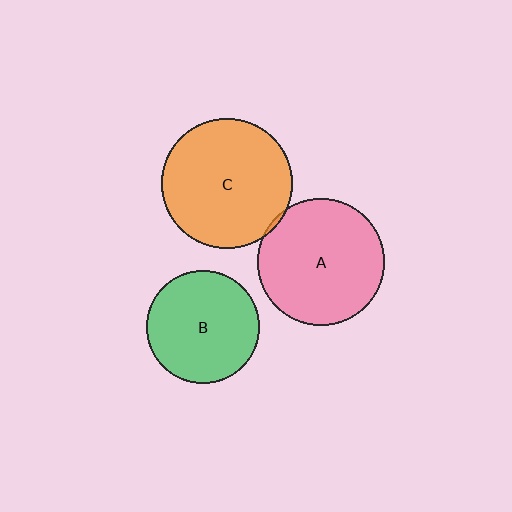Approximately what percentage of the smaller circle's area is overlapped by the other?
Approximately 5%.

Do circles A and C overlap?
Yes.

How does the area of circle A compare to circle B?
Approximately 1.3 times.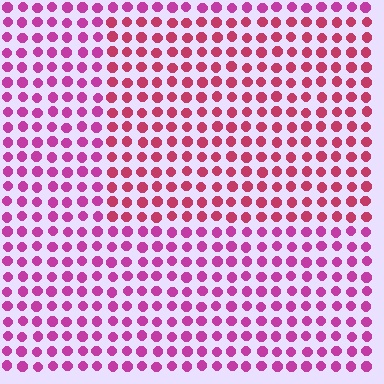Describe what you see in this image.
The image is filled with small magenta elements in a uniform arrangement. A rectangle-shaped region is visible where the elements are tinted to a slightly different hue, forming a subtle color boundary.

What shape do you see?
I see a rectangle.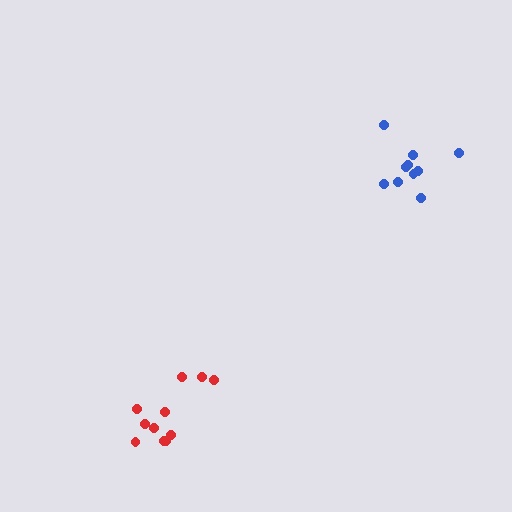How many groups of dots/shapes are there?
There are 2 groups.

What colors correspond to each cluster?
The clusters are colored: blue, red.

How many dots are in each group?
Group 1: 10 dots, Group 2: 11 dots (21 total).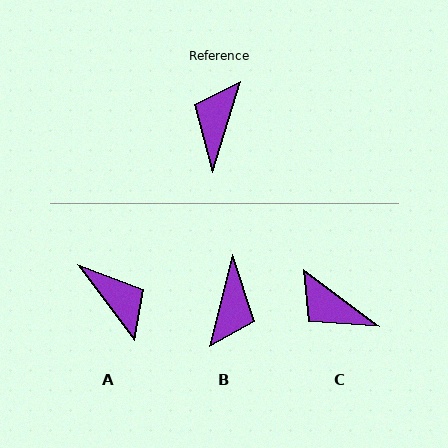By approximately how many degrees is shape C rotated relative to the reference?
Approximately 70 degrees counter-clockwise.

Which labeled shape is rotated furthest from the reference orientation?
B, about 177 degrees away.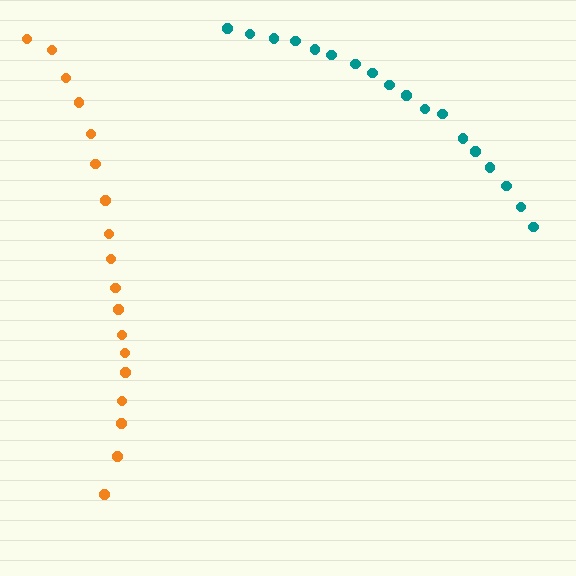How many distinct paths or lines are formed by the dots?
There are 2 distinct paths.